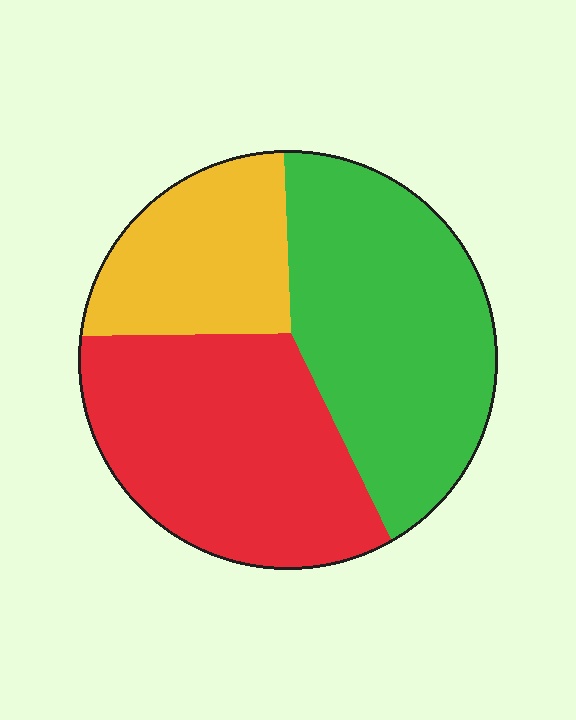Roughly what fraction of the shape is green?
Green covers about 40% of the shape.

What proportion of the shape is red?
Red covers roughly 40% of the shape.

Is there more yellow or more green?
Green.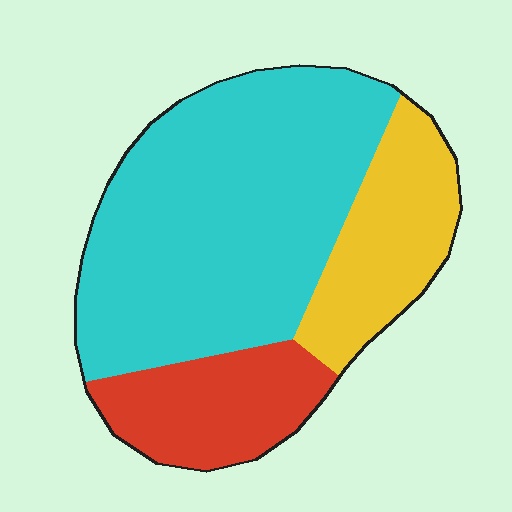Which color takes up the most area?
Cyan, at roughly 60%.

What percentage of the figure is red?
Red covers roughly 20% of the figure.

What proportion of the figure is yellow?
Yellow takes up about one fifth (1/5) of the figure.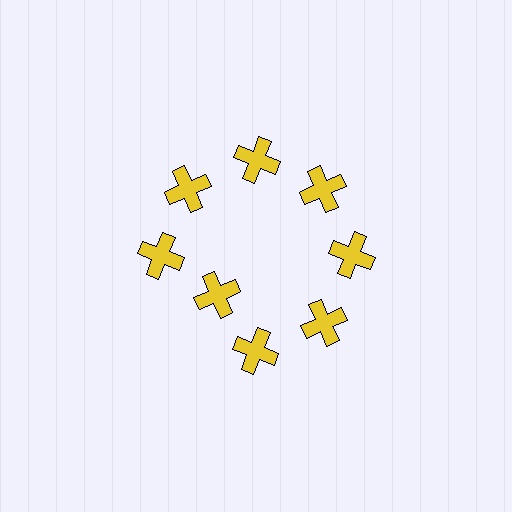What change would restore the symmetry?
The symmetry would be restored by moving it outward, back onto the ring so that all 8 crosses sit at equal angles and equal distance from the center.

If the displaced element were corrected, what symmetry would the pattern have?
It would have 8-fold rotational symmetry — the pattern would map onto itself every 45 degrees.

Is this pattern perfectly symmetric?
No. The 8 yellow crosses are arranged in a ring, but one element near the 8 o'clock position is pulled inward toward the center, breaking the 8-fold rotational symmetry.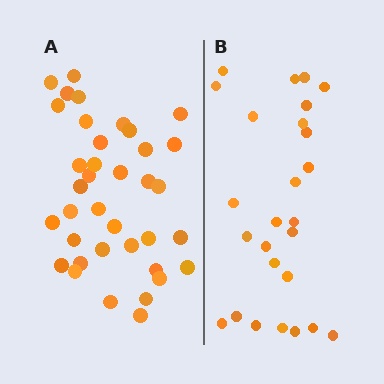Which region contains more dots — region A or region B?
Region A (the left region) has more dots.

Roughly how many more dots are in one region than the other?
Region A has roughly 12 or so more dots than region B.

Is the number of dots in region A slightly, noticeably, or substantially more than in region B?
Region A has noticeably more, but not dramatically so. The ratio is roughly 1.4 to 1.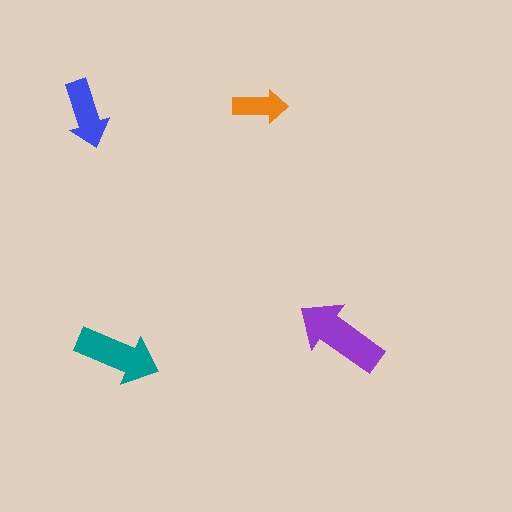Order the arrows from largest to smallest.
the purple one, the teal one, the blue one, the orange one.